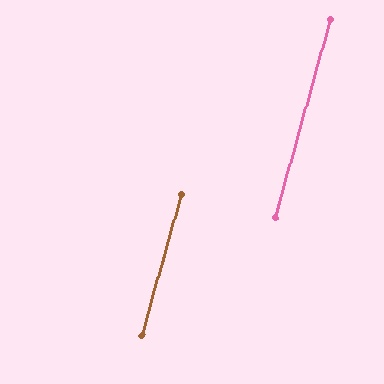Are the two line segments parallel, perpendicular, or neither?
Parallel — their directions differ by only 0.1°.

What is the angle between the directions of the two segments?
Approximately 0 degrees.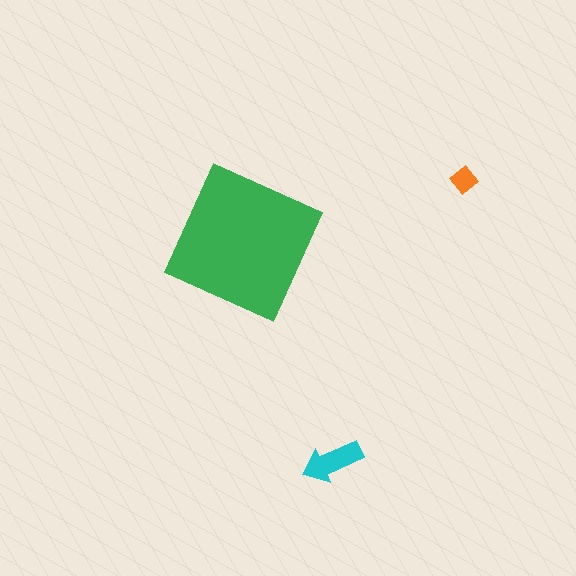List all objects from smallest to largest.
The orange diamond, the cyan arrow, the green square.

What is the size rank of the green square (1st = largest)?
1st.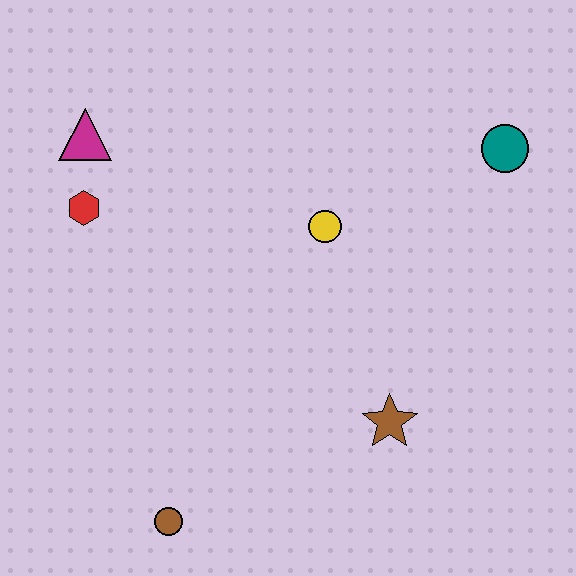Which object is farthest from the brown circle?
The teal circle is farthest from the brown circle.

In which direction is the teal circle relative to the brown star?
The teal circle is above the brown star.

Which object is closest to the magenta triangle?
The red hexagon is closest to the magenta triangle.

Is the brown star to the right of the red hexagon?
Yes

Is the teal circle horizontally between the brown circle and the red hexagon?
No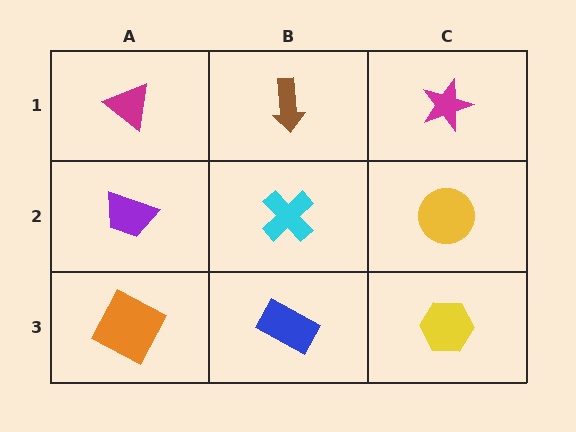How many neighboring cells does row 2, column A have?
3.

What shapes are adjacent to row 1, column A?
A purple trapezoid (row 2, column A), a brown arrow (row 1, column B).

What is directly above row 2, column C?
A magenta star.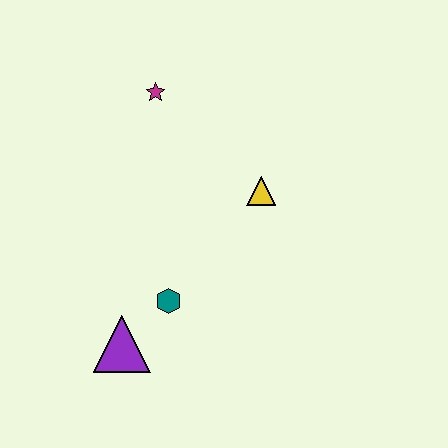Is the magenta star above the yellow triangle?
Yes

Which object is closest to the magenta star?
The yellow triangle is closest to the magenta star.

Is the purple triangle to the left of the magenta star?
Yes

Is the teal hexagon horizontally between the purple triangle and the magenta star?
No